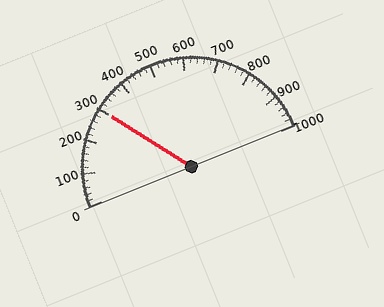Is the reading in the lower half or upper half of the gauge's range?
The reading is in the lower half of the range (0 to 1000).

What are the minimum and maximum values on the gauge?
The gauge ranges from 0 to 1000.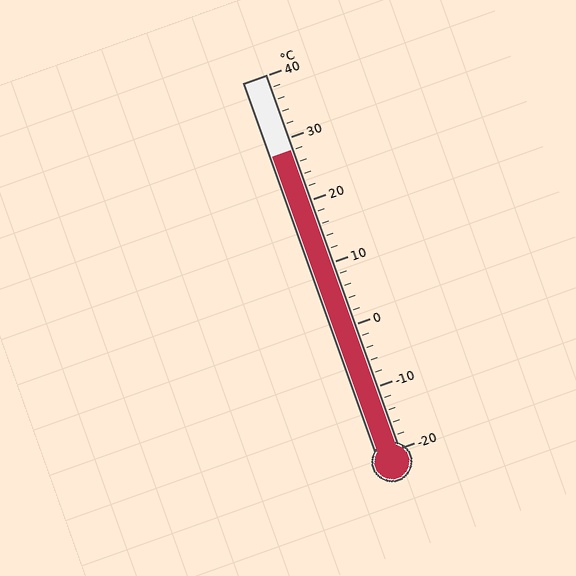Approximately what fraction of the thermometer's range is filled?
The thermometer is filled to approximately 80% of its range.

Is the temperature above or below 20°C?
The temperature is above 20°C.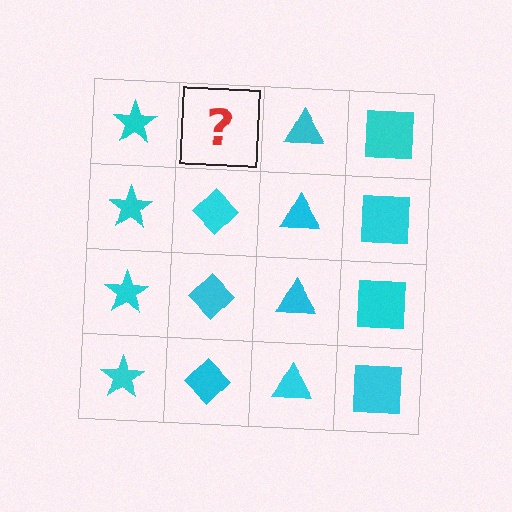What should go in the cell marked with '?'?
The missing cell should contain a cyan diamond.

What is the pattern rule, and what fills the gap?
The rule is that each column has a consistent shape. The gap should be filled with a cyan diamond.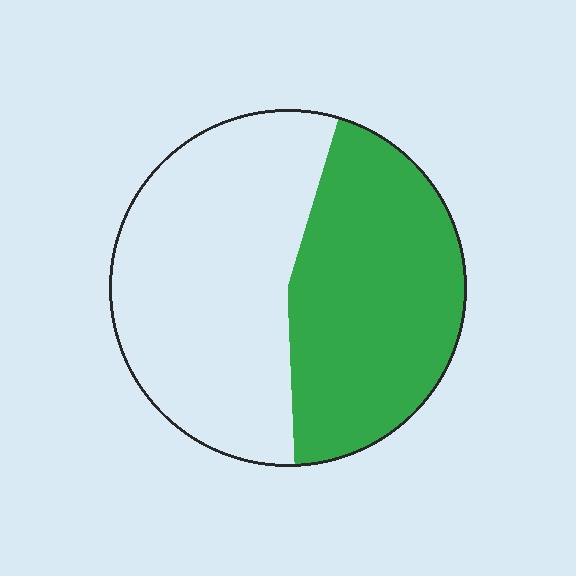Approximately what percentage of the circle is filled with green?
Approximately 45%.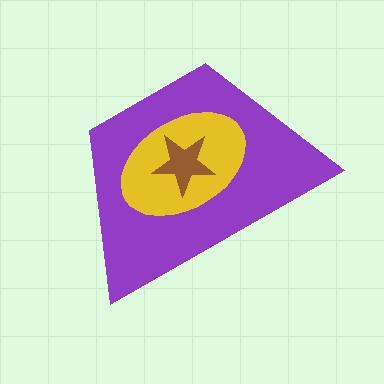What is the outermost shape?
The purple trapezoid.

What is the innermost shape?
The brown star.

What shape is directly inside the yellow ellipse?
The brown star.